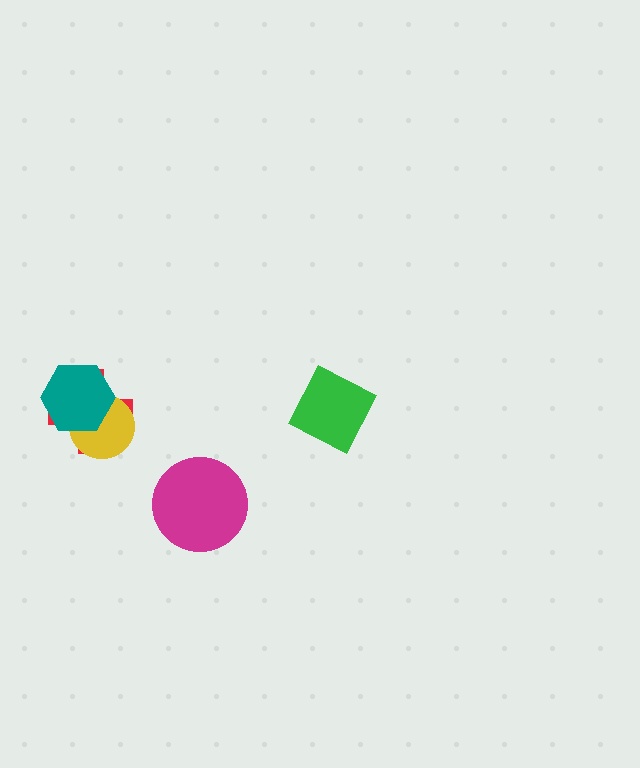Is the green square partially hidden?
No, no other shape covers it.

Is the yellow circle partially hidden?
Yes, it is partially covered by another shape.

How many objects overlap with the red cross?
2 objects overlap with the red cross.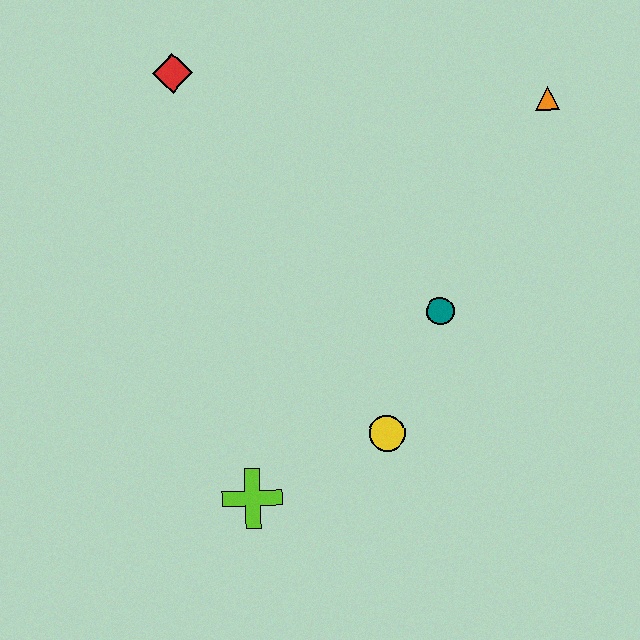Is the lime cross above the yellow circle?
No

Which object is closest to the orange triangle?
The teal circle is closest to the orange triangle.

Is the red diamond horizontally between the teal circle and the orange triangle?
No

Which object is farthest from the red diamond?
The lime cross is farthest from the red diamond.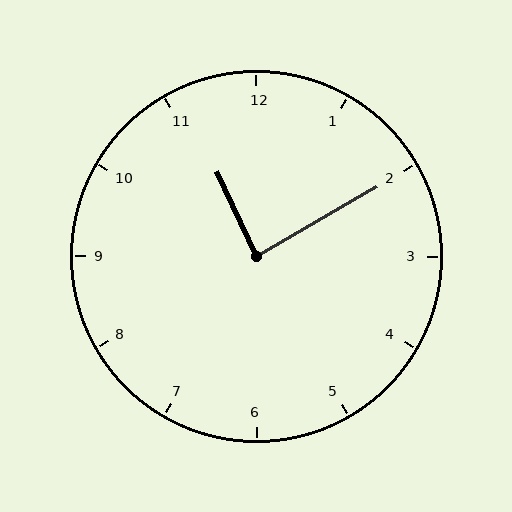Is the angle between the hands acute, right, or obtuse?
It is right.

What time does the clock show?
11:10.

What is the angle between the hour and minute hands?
Approximately 85 degrees.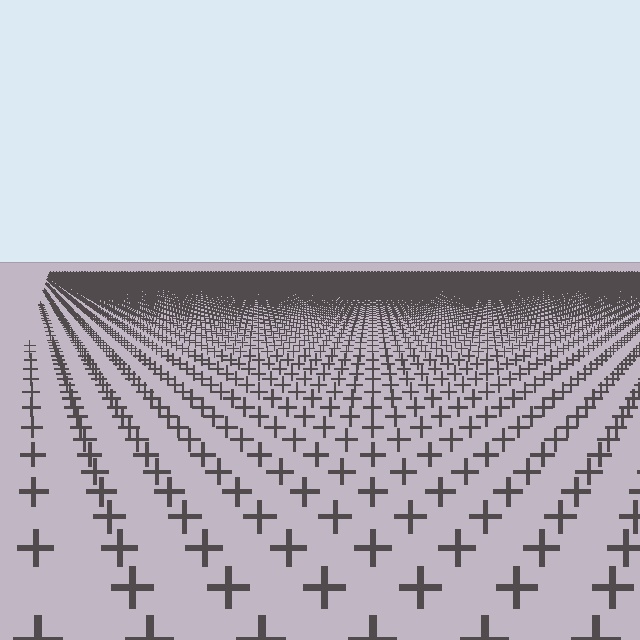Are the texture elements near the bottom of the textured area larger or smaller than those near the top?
Larger. Near the bottom, elements are closer to the viewer and appear at a bigger on-screen size.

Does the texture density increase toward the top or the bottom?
Density increases toward the top.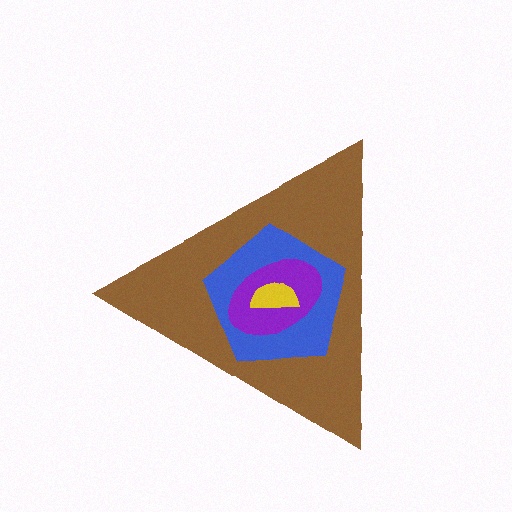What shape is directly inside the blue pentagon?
The purple ellipse.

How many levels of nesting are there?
4.